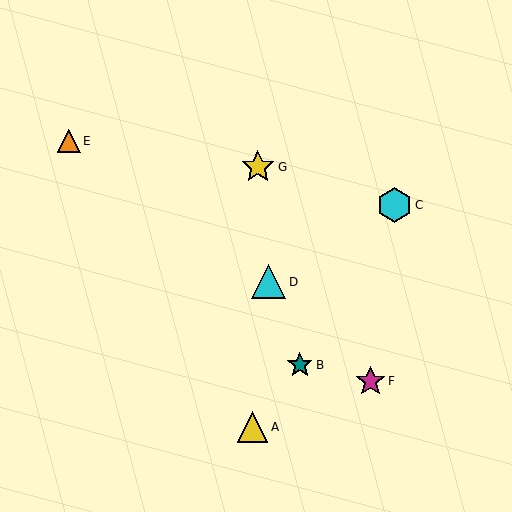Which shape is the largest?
The cyan hexagon (labeled C) is the largest.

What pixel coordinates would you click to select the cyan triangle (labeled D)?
Click at (269, 282) to select the cyan triangle D.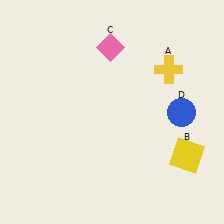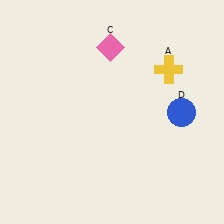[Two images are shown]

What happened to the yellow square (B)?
The yellow square (B) was removed in Image 2. It was in the bottom-right area of Image 1.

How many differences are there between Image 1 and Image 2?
There is 1 difference between the two images.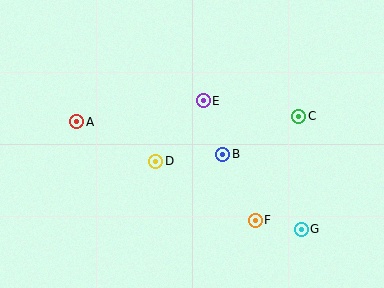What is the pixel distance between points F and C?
The distance between F and C is 113 pixels.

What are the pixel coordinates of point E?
Point E is at (203, 101).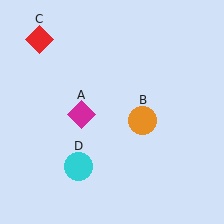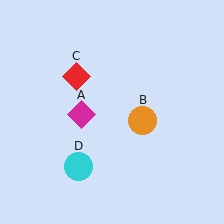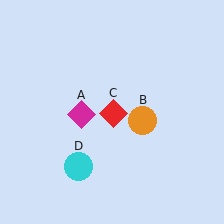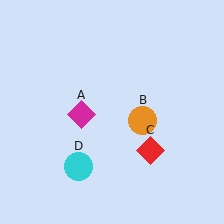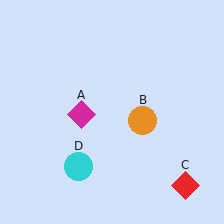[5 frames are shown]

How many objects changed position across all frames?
1 object changed position: red diamond (object C).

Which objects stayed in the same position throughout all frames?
Magenta diamond (object A) and orange circle (object B) and cyan circle (object D) remained stationary.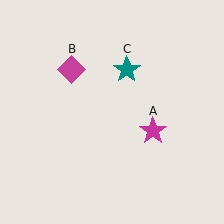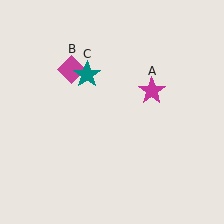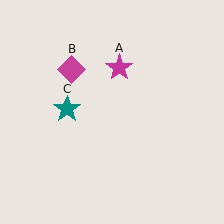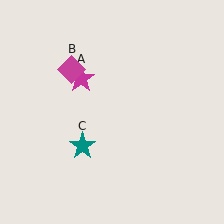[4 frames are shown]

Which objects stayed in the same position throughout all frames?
Magenta diamond (object B) remained stationary.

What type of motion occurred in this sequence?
The magenta star (object A), teal star (object C) rotated counterclockwise around the center of the scene.